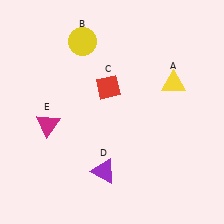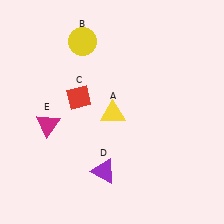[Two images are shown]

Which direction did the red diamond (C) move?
The red diamond (C) moved left.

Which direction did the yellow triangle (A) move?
The yellow triangle (A) moved left.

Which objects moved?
The objects that moved are: the yellow triangle (A), the red diamond (C).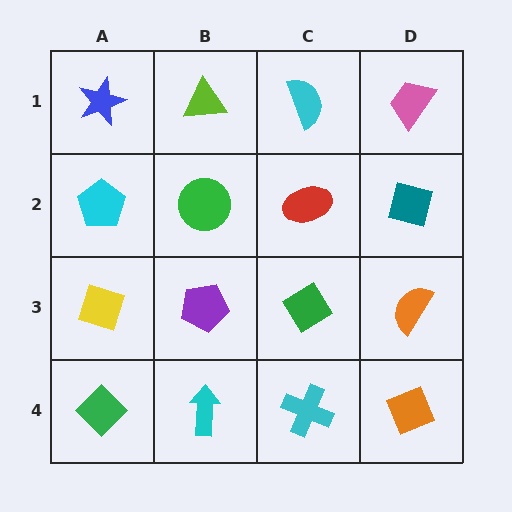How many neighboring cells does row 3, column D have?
3.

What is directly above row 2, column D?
A pink trapezoid.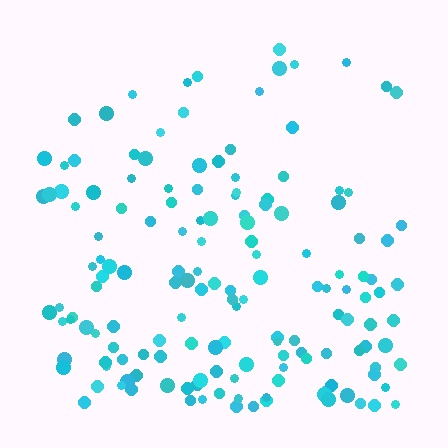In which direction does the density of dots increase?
From top to bottom, with the bottom side densest.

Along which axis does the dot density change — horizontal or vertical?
Vertical.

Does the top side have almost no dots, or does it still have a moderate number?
Still a moderate number, just noticeably fewer than the bottom.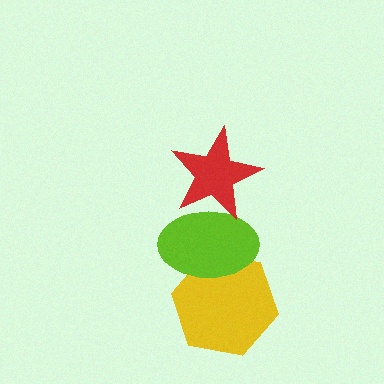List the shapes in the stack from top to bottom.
From top to bottom: the red star, the lime ellipse, the yellow hexagon.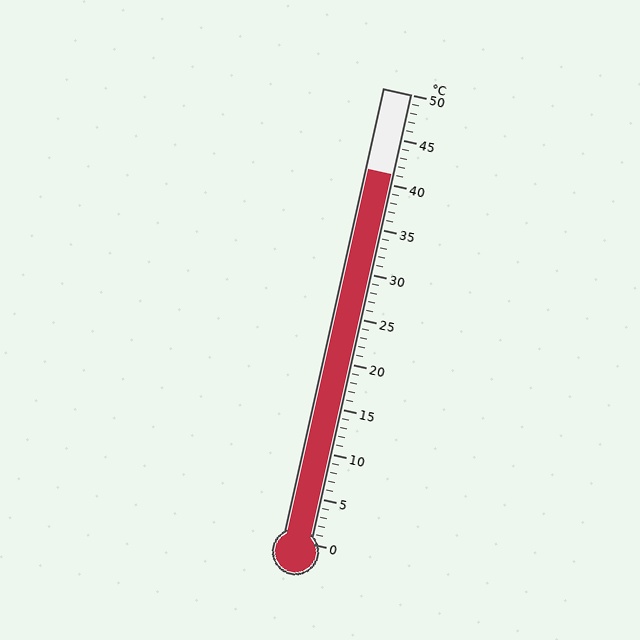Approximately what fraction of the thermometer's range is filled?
The thermometer is filled to approximately 80% of its range.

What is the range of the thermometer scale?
The thermometer scale ranges from 0°C to 50°C.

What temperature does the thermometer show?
The thermometer shows approximately 41°C.